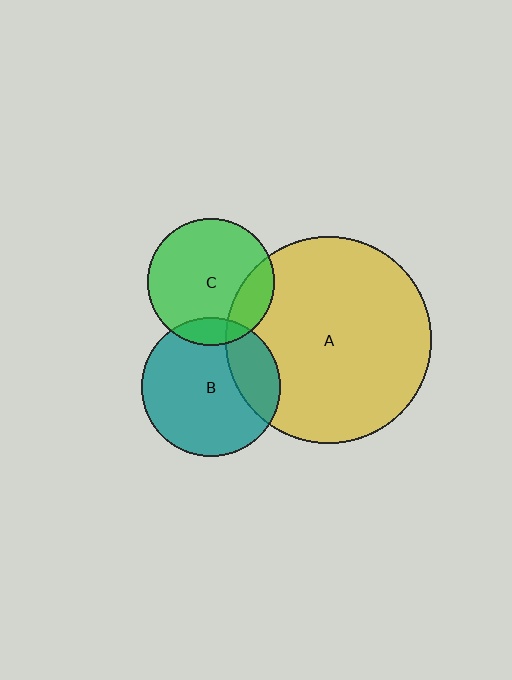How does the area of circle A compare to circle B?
Approximately 2.2 times.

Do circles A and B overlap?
Yes.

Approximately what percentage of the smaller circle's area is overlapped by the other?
Approximately 25%.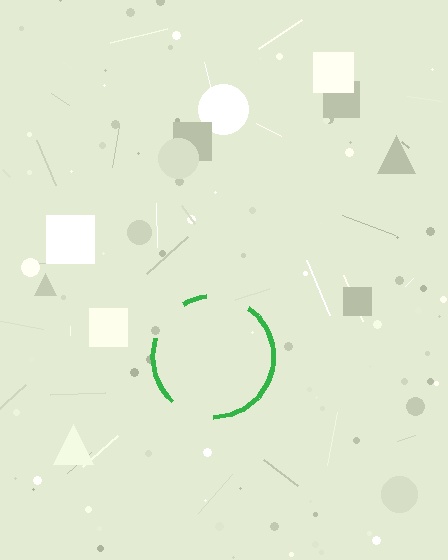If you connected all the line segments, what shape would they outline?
They would outline a circle.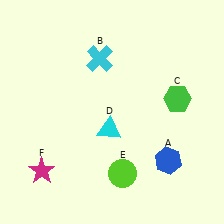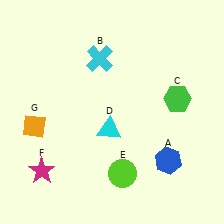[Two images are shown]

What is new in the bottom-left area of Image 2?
An orange diamond (G) was added in the bottom-left area of Image 2.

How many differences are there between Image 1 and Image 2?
There is 1 difference between the two images.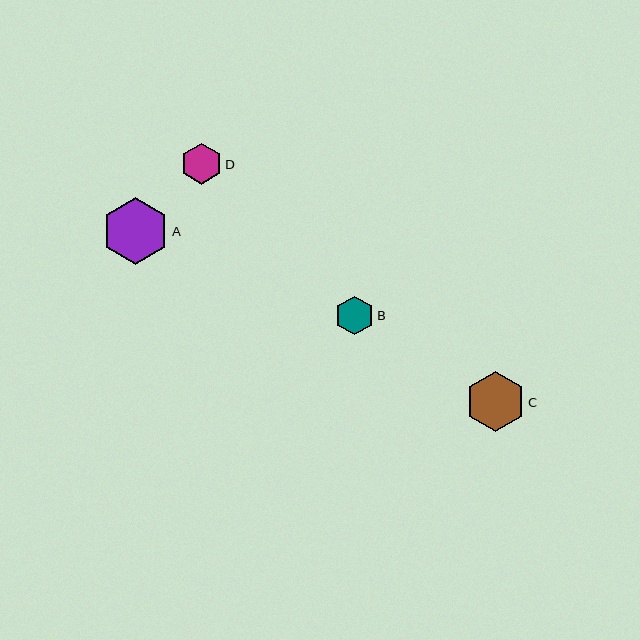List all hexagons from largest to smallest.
From largest to smallest: A, C, D, B.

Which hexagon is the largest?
Hexagon A is the largest with a size of approximately 67 pixels.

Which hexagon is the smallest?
Hexagon B is the smallest with a size of approximately 39 pixels.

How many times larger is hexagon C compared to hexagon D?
Hexagon C is approximately 1.5 times the size of hexagon D.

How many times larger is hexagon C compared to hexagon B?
Hexagon C is approximately 1.5 times the size of hexagon B.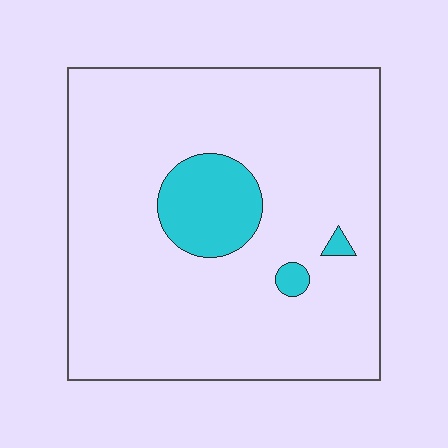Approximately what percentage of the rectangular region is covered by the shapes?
Approximately 10%.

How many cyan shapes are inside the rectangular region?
3.